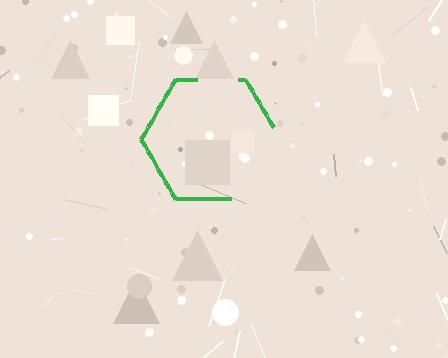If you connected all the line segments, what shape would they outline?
They would outline a hexagon.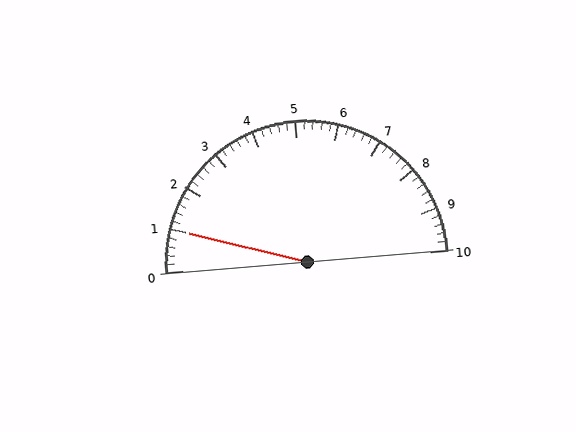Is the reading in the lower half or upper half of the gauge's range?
The reading is in the lower half of the range (0 to 10).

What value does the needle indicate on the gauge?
The needle indicates approximately 1.0.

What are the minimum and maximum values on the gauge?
The gauge ranges from 0 to 10.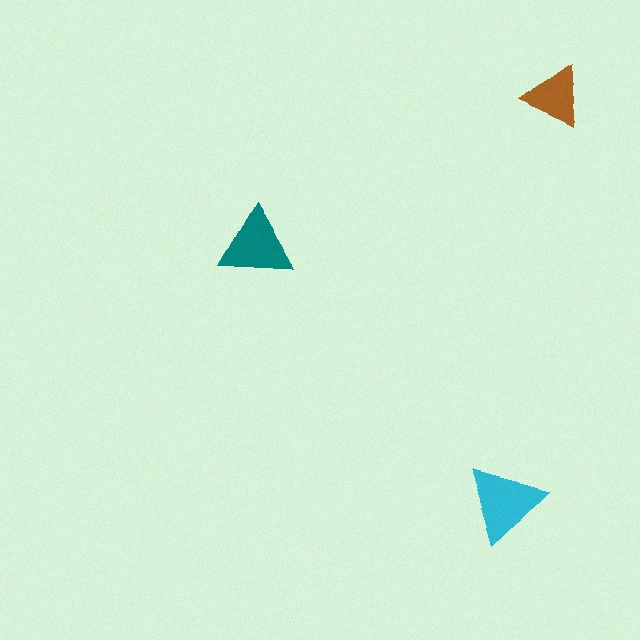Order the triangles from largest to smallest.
the cyan one, the teal one, the brown one.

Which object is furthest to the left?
The teal triangle is leftmost.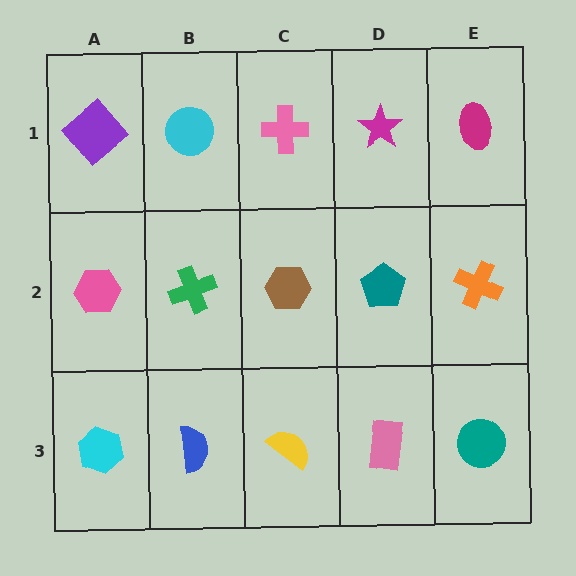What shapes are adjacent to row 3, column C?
A brown hexagon (row 2, column C), a blue semicircle (row 3, column B), a pink rectangle (row 3, column D).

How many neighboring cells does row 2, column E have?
3.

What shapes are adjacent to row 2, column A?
A purple diamond (row 1, column A), a cyan hexagon (row 3, column A), a green cross (row 2, column B).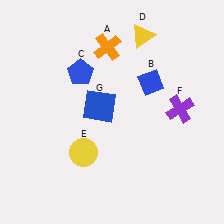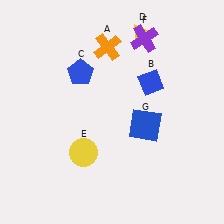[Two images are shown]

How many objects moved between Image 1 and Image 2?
2 objects moved between the two images.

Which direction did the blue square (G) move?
The blue square (G) moved right.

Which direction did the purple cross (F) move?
The purple cross (F) moved up.